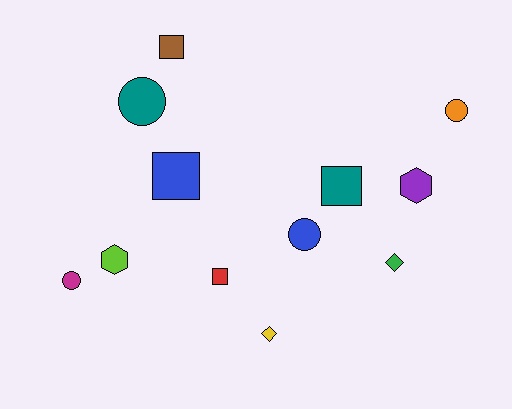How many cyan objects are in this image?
There are no cyan objects.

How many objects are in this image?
There are 12 objects.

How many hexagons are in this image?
There are 2 hexagons.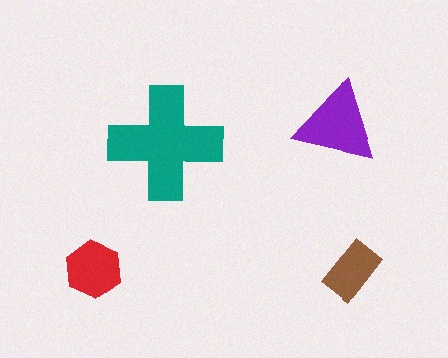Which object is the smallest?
The brown rectangle.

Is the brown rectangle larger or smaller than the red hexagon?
Smaller.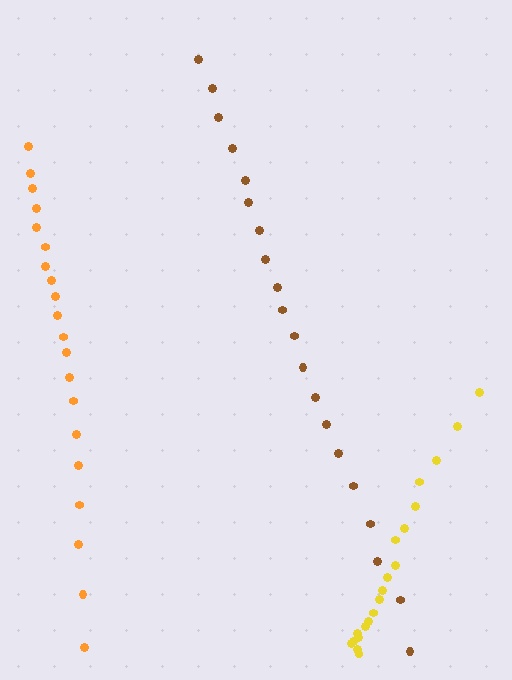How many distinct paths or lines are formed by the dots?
There are 3 distinct paths.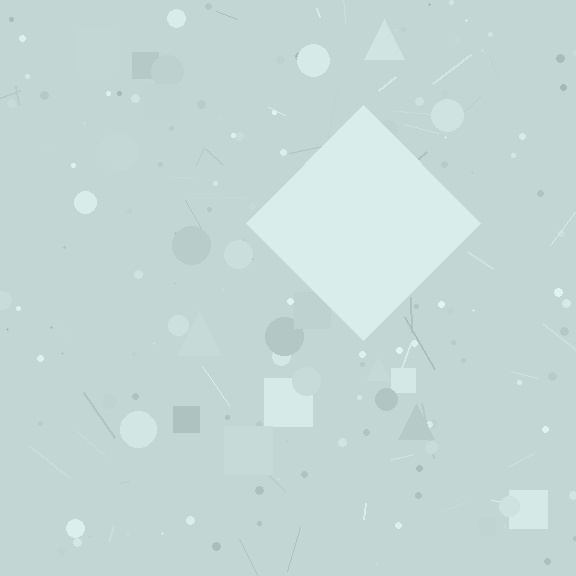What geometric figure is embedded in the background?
A diamond is embedded in the background.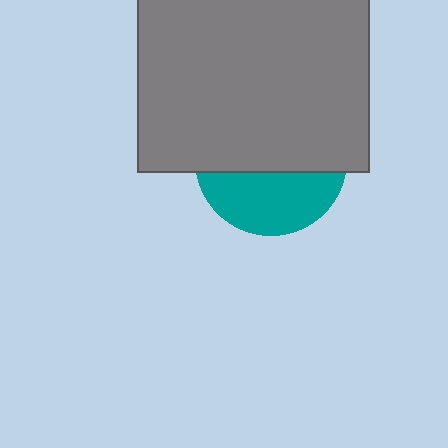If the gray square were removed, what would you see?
You would see the complete teal circle.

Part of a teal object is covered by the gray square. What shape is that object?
It is a circle.